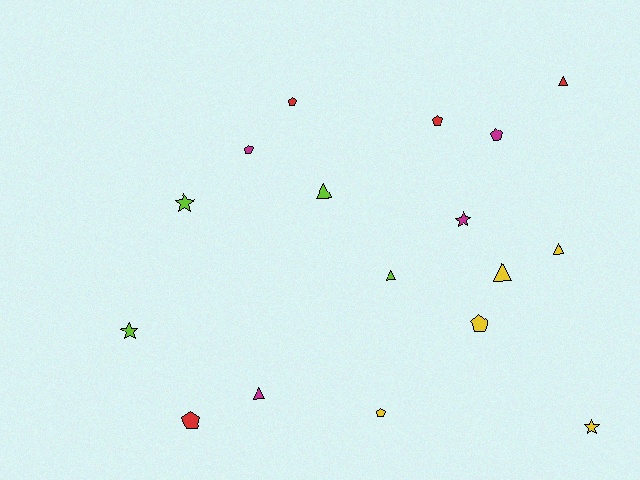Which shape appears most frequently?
Pentagon, with 7 objects.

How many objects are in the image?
There are 17 objects.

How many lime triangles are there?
There are 2 lime triangles.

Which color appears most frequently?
Yellow, with 5 objects.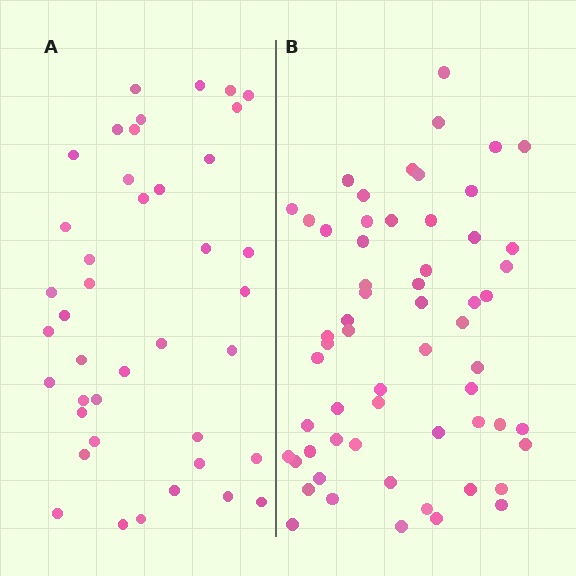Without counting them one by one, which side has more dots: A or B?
Region B (the right region) has more dots.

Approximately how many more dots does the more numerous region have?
Region B has approximately 20 more dots than region A.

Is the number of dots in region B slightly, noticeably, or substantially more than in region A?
Region B has substantially more. The ratio is roughly 1.5 to 1.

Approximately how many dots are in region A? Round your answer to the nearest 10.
About 40 dots. (The exact count is 41, which rounds to 40.)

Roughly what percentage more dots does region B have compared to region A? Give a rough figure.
About 45% more.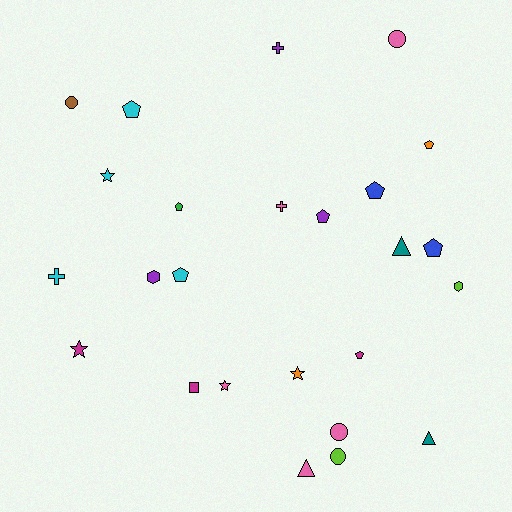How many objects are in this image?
There are 25 objects.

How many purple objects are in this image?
There are 3 purple objects.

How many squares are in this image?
There is 1 square.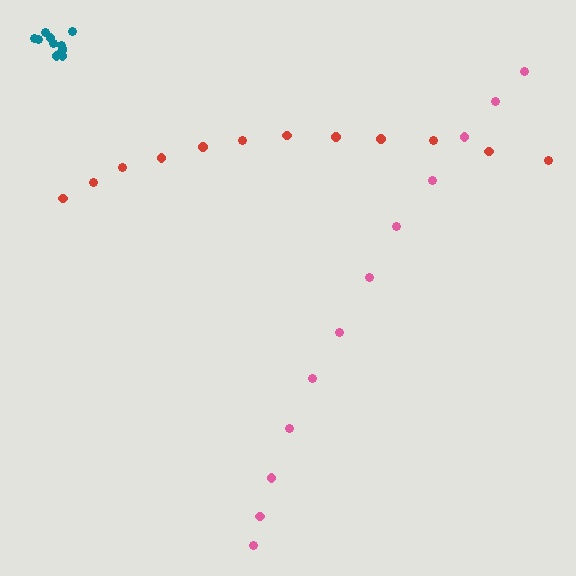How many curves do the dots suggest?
There are 3 distinct paths.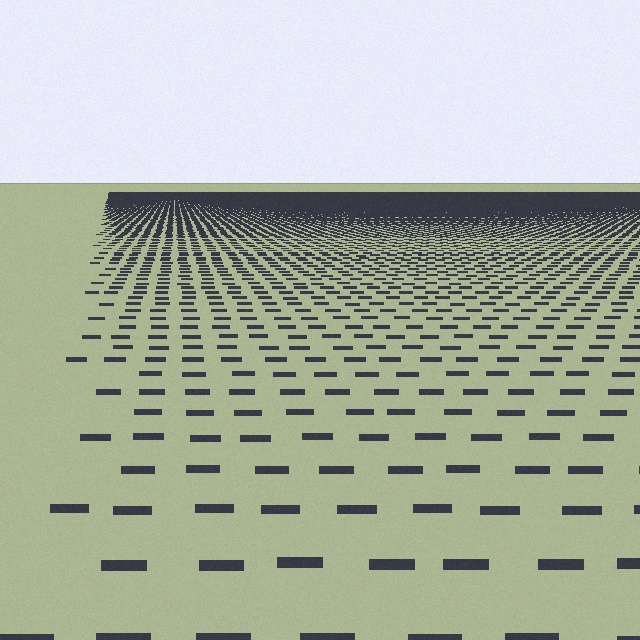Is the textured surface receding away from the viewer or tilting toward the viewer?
The surface is receding away from the viewer. Texture elements get smaller and denser toward the top.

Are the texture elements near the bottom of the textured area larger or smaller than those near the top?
Larger. Near the bottom, elements are closer to the viewer and appear at a bigger on-screen size.